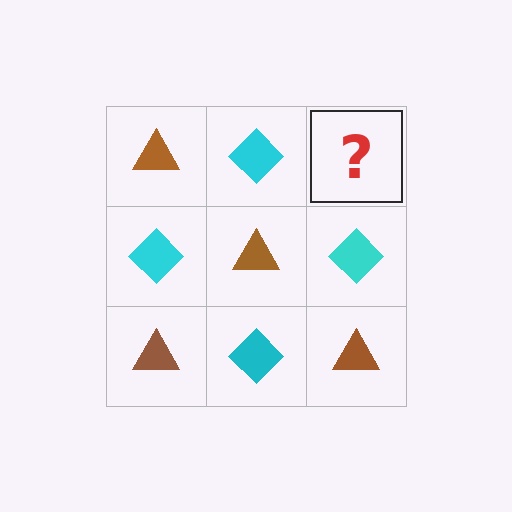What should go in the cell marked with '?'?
The missing cell should contain a brown triangle.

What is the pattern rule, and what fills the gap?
The rule is that it alternates brown triangle and cyan diamond in a checkerboard pattern. The gap should be filled with a brown triangle.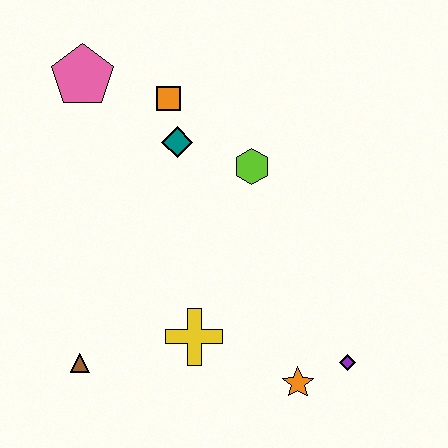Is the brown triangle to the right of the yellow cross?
No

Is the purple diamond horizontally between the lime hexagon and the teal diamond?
No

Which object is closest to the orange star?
The purple diamond is closest to the orange star.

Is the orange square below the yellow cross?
No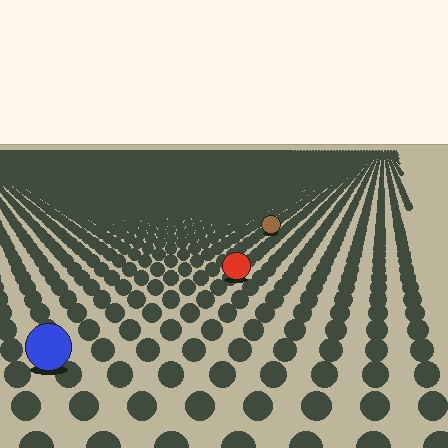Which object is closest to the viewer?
The blue circle is closest. The texture marks near it are larger and more spread out.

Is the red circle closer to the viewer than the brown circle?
Yes. The red circle is closer — you can tell from the texture gradient: the ground texture is coarser near it.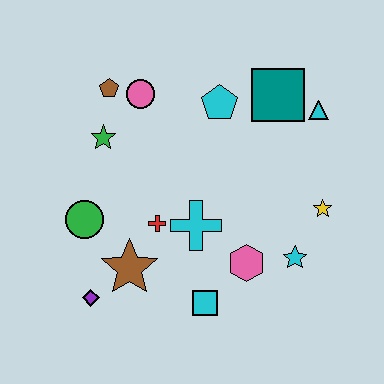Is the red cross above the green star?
No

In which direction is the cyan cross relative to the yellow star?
The cyan cross is to the left of the yellow star.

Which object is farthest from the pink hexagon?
The brown pentagon is farthest from the pink hexagon.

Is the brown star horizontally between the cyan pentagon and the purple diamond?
Yes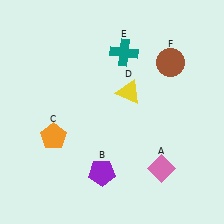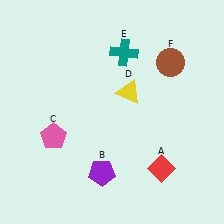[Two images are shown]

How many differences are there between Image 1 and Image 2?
There are 2 differences between the two images.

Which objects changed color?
A changed from pink to red. C changed from orange to pink.